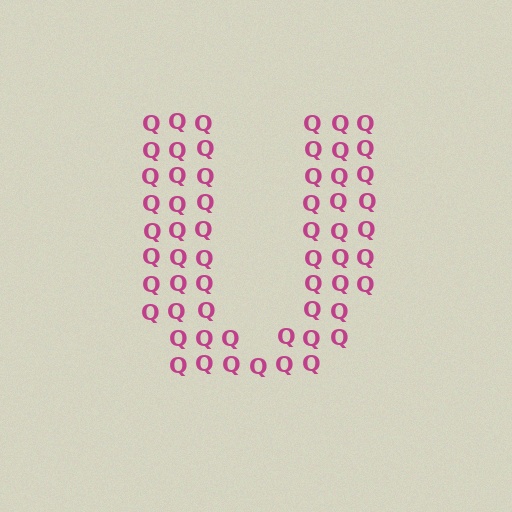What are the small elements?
The small elements are letter Q's.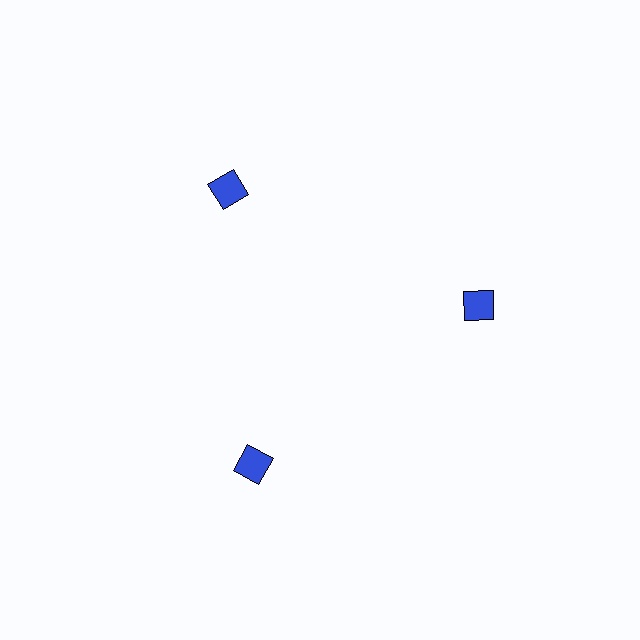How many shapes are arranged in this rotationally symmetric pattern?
There are 3 shapes, arranged in 3 groups of 1.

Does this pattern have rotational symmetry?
Yes, this pattern has 3-fold rotational symmetry. It looks the same after rotating 120 degrees around the center.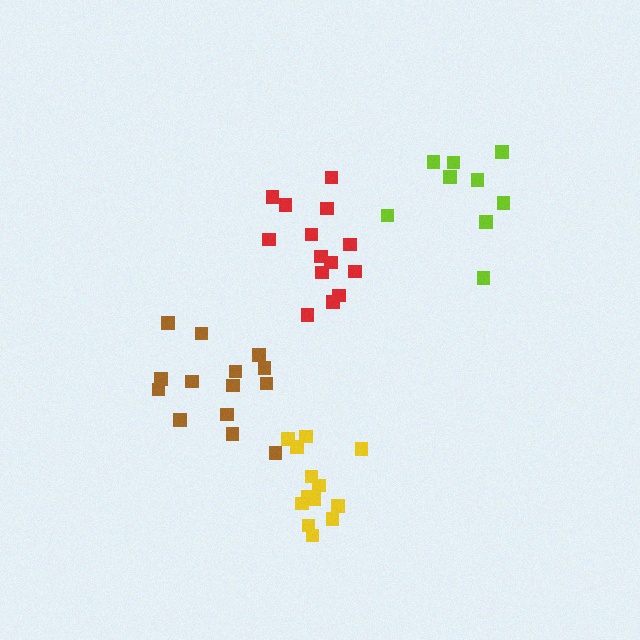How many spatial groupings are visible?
There are 4 spatial groupings.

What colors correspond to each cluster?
The clusters are colored: brown, yellow, lime, red.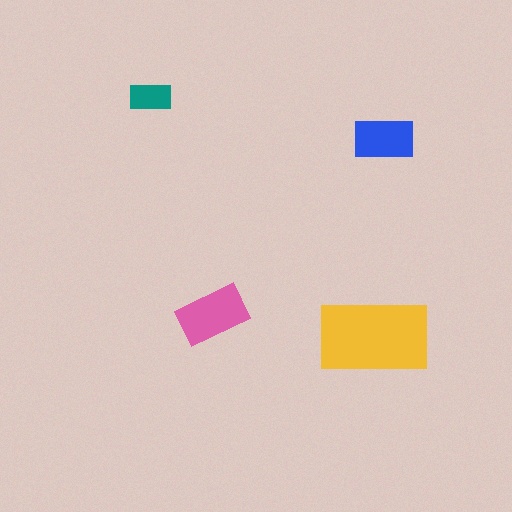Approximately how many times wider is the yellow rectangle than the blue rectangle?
About 2 times wider.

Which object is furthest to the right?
The blue rectangle is rightmost.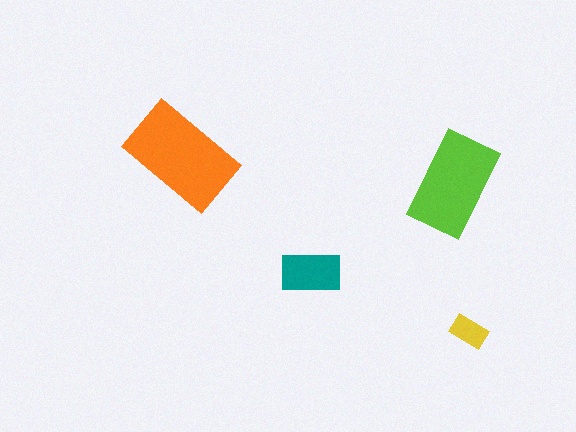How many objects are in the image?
There are 4 objects in the image.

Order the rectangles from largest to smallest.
the orange one, the lime one, the teal one, the yellow one.